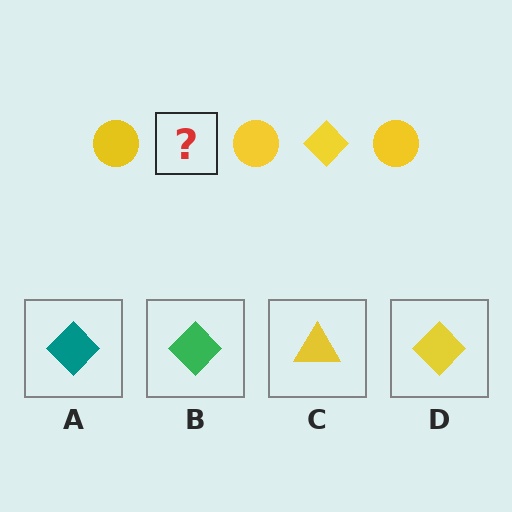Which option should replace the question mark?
Option D.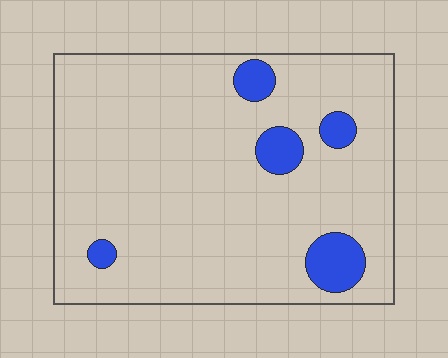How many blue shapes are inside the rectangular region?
5.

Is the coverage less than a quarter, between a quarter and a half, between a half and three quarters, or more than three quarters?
Less than a quarter.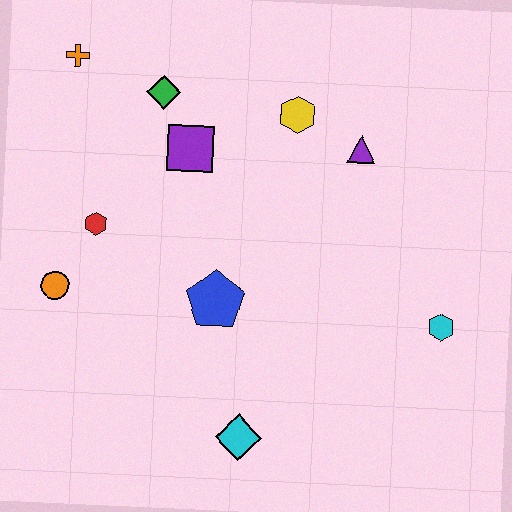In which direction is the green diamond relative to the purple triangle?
The green diamond is to the left of the purple triangle.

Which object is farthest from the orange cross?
The cyan hexagon is farthest from the orange cross.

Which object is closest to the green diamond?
The purple square is closest to the green diamond.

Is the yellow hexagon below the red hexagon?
No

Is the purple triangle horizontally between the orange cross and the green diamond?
No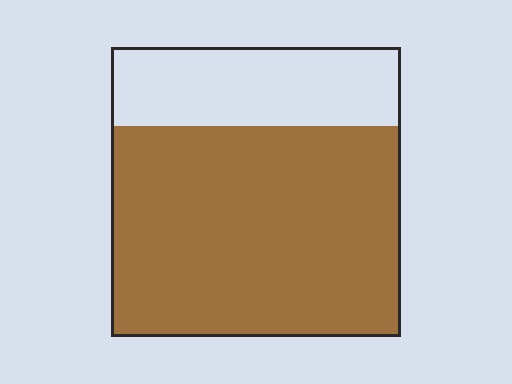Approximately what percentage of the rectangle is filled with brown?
Approximately 75%.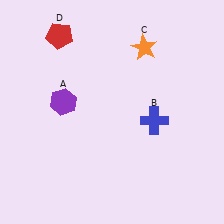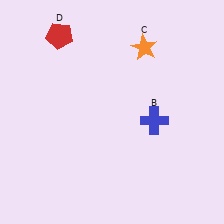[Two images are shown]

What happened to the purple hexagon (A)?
The purple hexagon (A) was removed in Image 2. It was in the top-left area of Image 1.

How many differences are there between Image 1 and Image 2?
There is 1 difference between the two images.